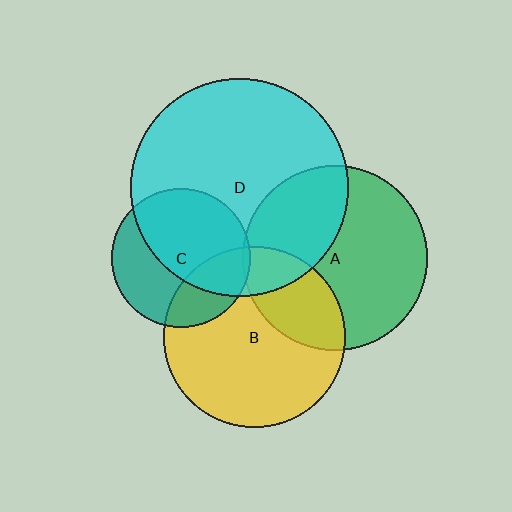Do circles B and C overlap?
Yes.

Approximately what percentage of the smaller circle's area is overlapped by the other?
Approximately 30%.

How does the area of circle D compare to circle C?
Approximately 2.5 times.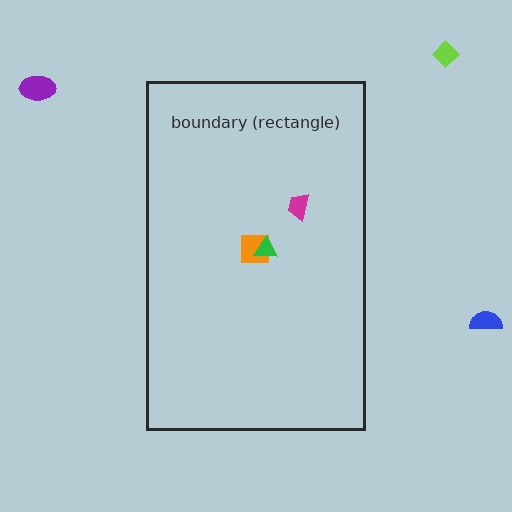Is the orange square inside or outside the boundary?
Inside.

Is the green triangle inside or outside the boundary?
Inside.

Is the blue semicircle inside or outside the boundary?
Outside.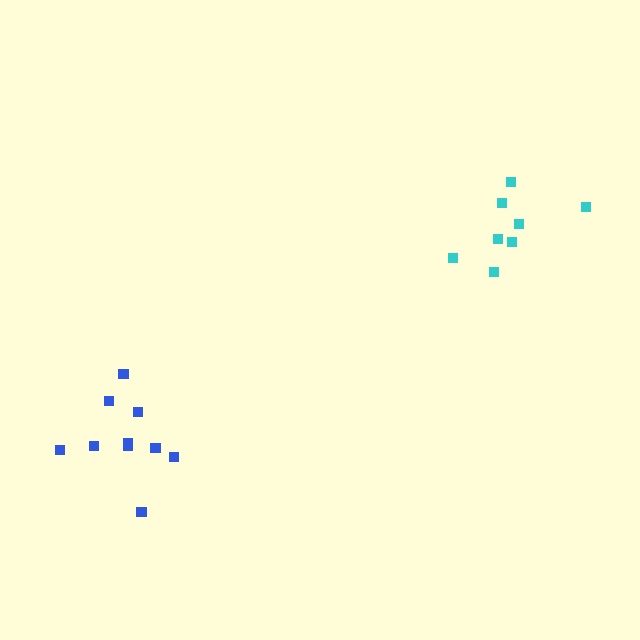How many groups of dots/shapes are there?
There are 2 groups.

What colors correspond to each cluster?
The clusters are colored: blue, cyan.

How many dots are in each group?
Group 1: 10 dots, Group 2: 8 dots (18 total).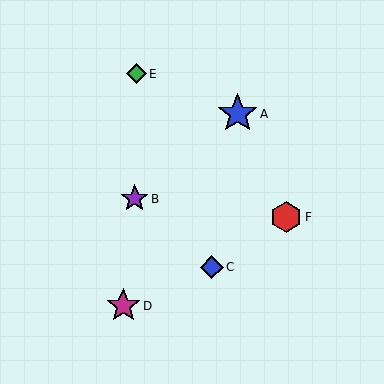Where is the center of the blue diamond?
The center of the blue diamond is at (212, 267).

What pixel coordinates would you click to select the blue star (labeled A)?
Click at (238, 114) to select the blue star A.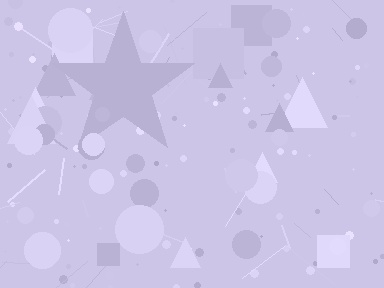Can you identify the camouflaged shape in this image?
The camouflaged shape is a star.